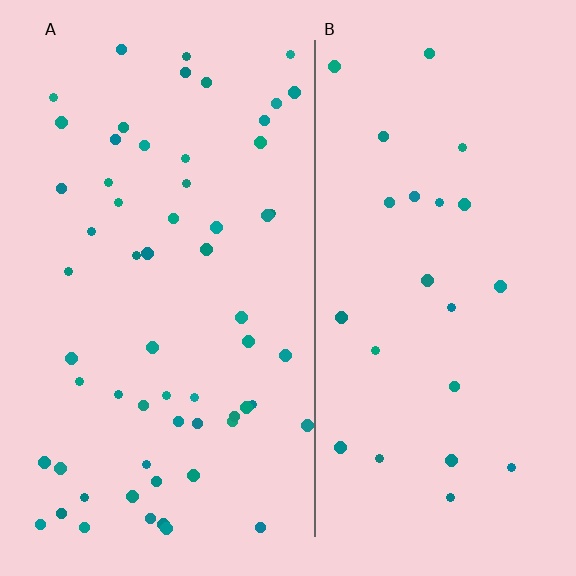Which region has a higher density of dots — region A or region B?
A (the left).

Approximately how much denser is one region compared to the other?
Approximately 2.5× — region A over region B.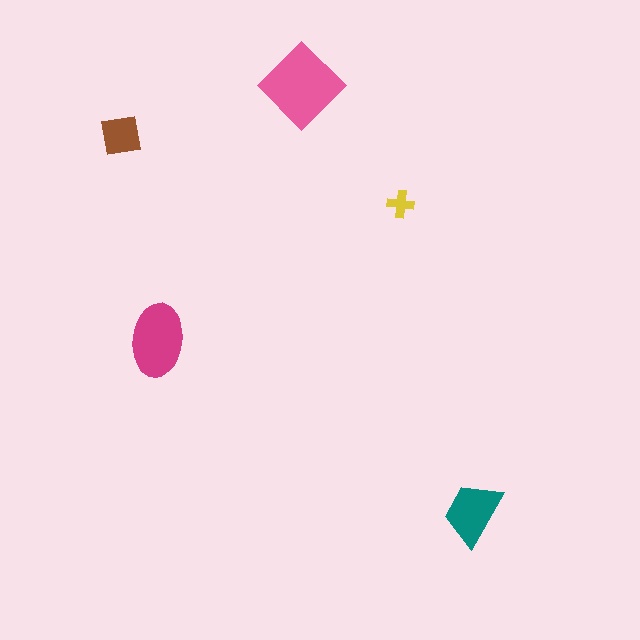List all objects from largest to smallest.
The pink diamond, the magenta ellipse, the teal trapezoid, the brown square, the yellow cross.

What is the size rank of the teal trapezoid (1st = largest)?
3rd.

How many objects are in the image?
There are 5 objects in the image.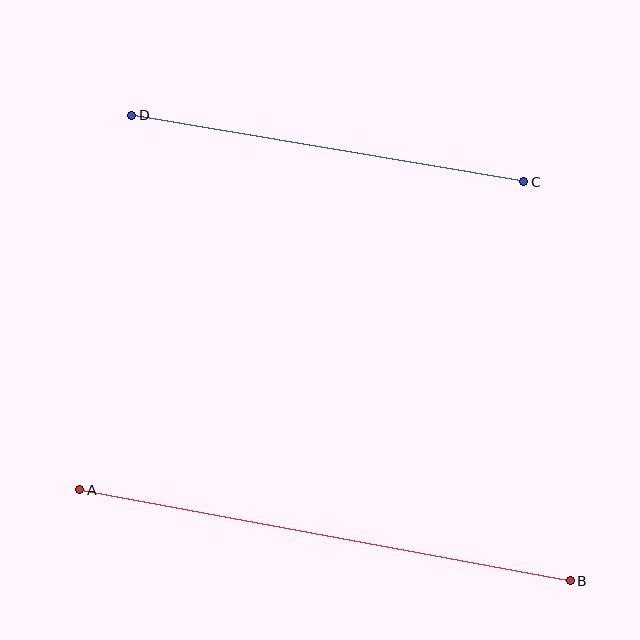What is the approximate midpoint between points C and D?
The midpoint is at approximately (328, 149) pixels.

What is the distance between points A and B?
The distance is approximately 499 pixels.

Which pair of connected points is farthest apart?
Points A and B are farthest apart.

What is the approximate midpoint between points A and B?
The midpoint is at approximately (325, 535) pixels.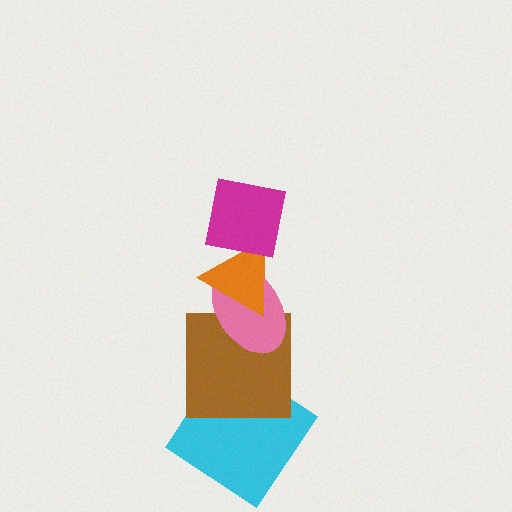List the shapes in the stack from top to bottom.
From top to bottom: the magenta square, the orange triangle, the pink ellipse, the brown square, the cyan diamond.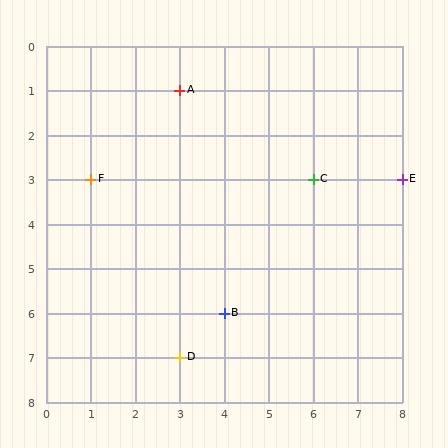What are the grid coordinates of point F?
Point F is at grid coordinates (1, 3).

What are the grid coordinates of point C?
Point C is at grid coordinates (6, 3).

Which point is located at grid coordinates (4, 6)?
Point B is at (4, 6).